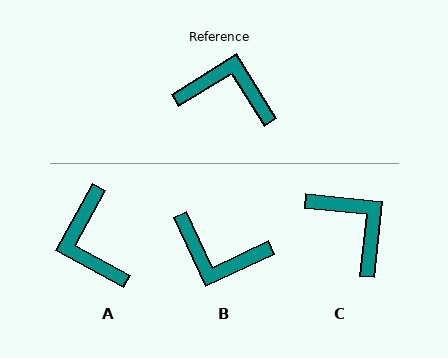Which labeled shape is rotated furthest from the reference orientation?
B, about 173 degrees away.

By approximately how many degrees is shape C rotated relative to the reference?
Approximately 38 degrees clockwise.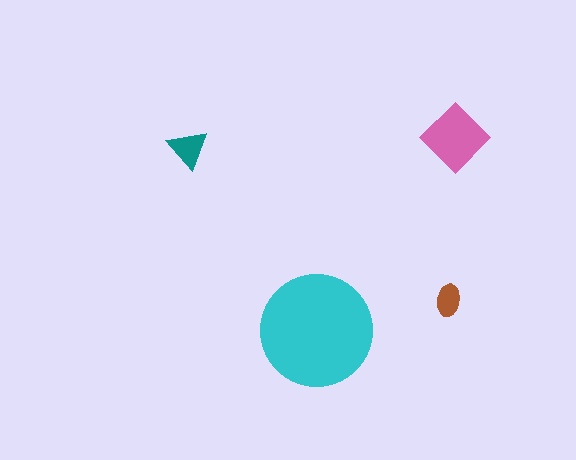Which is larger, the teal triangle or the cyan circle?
The cyan circle.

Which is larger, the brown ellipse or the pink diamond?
The pink diamond.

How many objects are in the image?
There are 4 objects in the image.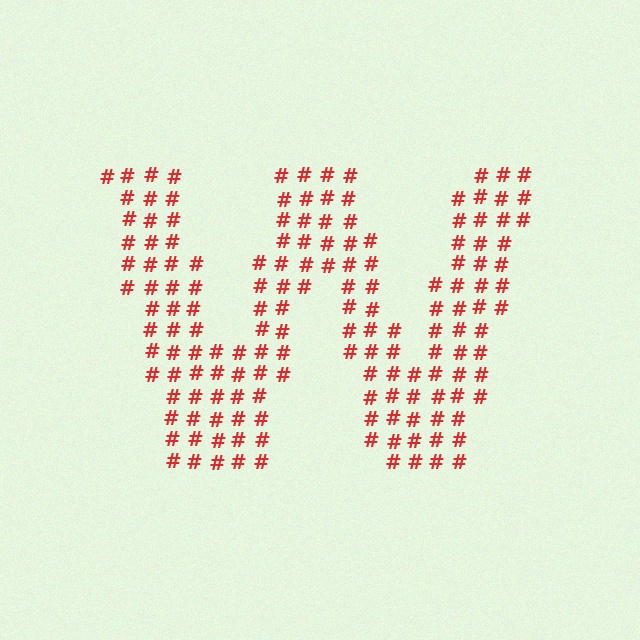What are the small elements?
The small elements are hash symbols.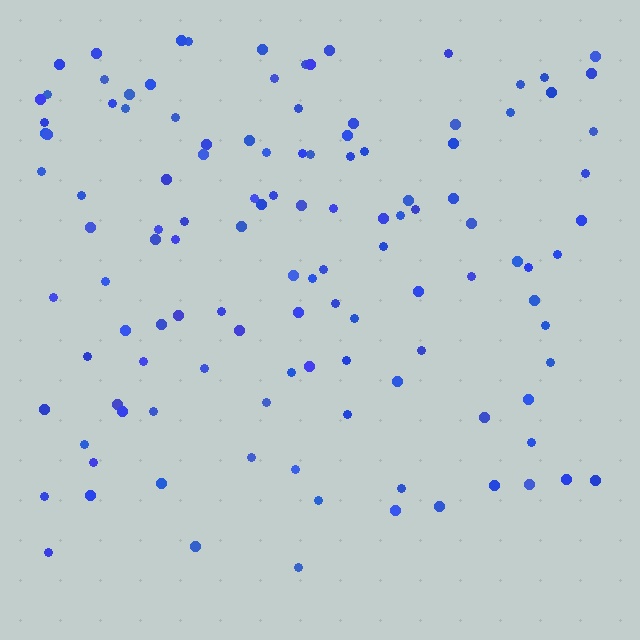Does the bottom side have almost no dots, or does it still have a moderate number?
Still a moderate number, just noticeably fewer than the top.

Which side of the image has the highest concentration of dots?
The top.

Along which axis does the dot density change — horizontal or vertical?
Vertical.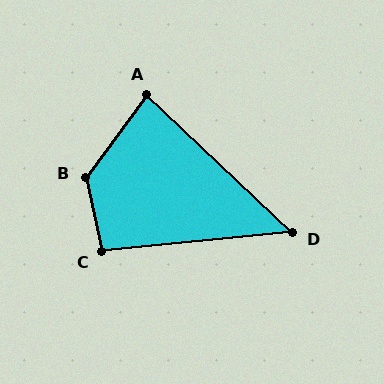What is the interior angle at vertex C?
Approximately 97 degrees (obtuse).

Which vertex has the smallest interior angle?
D, at approximately 49 degrees.